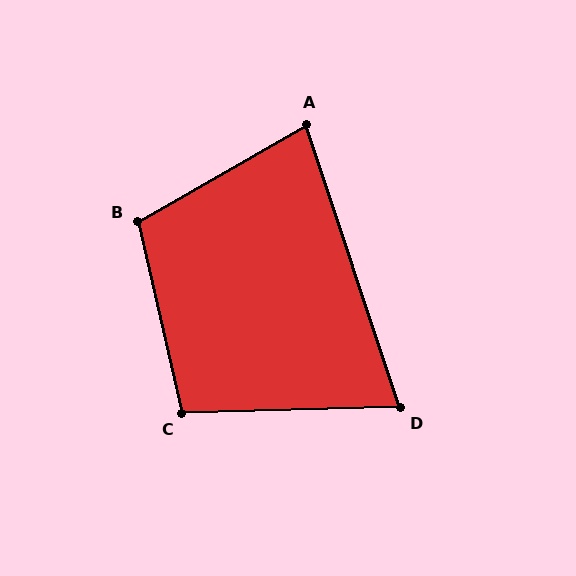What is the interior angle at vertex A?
Approximately 78 degrees (acute).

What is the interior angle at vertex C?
Approximately 102 degrees (obtuse).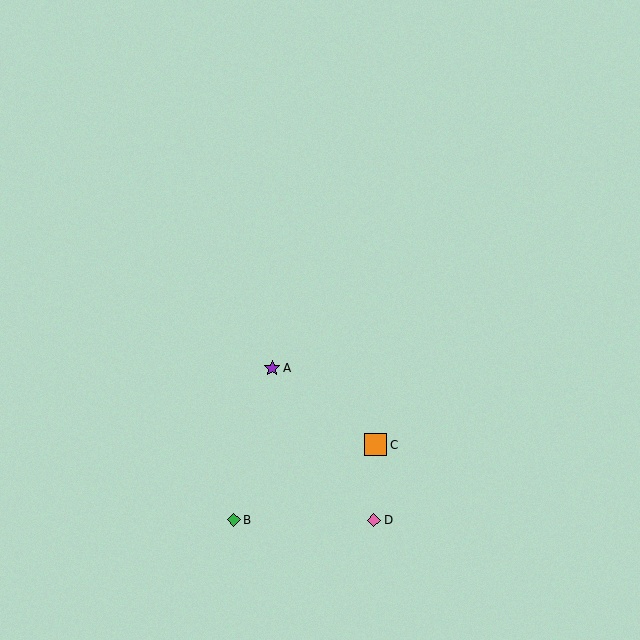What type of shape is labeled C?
Shape C is an orange square.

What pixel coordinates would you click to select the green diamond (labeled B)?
Click at (234, 520) to select the green diamond B.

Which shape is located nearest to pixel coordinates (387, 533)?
The pink diamond (labeled D) at (374, 520) is nearest to that location.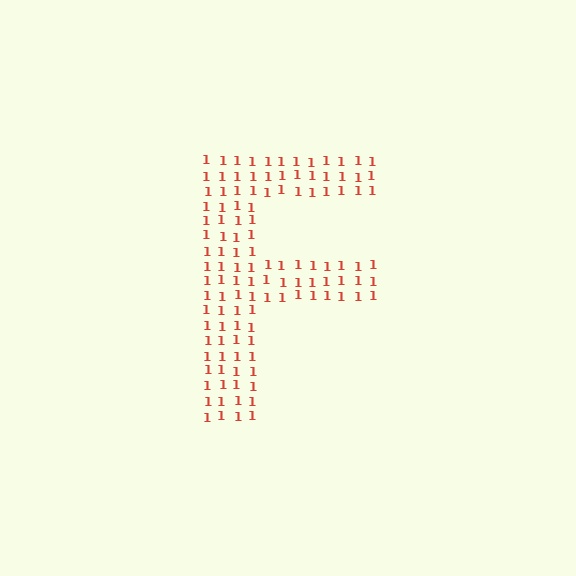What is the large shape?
The large shape is the letter F.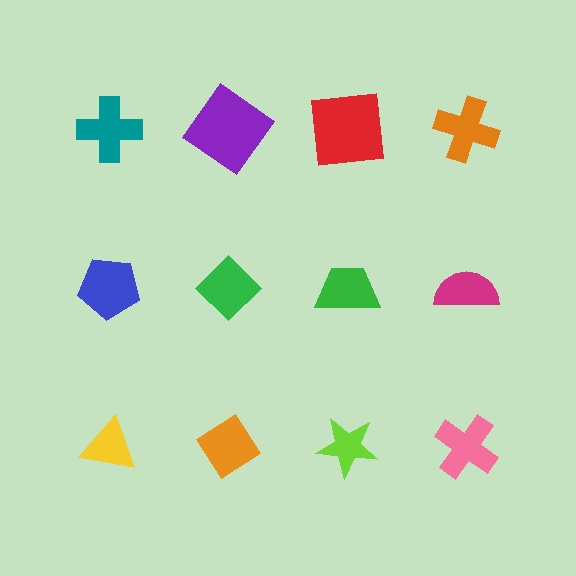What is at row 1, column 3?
A red square.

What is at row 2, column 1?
A blue pentagon.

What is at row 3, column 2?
An orange diamond.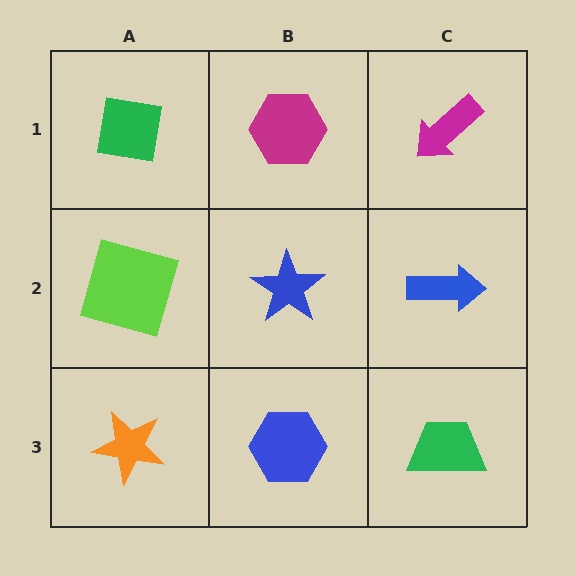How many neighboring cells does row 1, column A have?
2.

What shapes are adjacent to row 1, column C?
A blue arrow (row 2, column C), a magenta hexagon (row 1, column B).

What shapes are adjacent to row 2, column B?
A magenta hexagon (row 1, column B), a blue hexagon (row 3, column B), a lime square (row 2, column A), a blue arrow (row 2, column C).